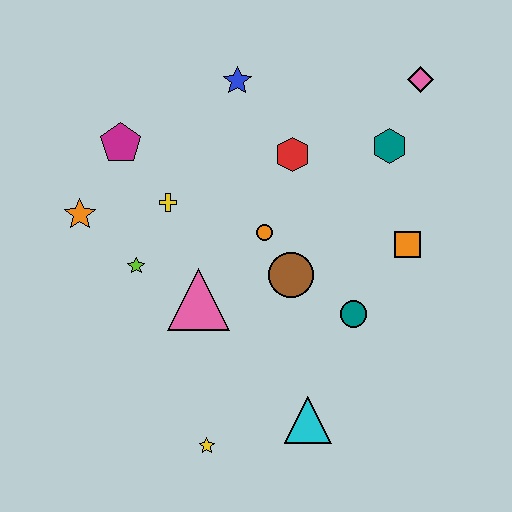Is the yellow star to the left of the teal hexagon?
Yes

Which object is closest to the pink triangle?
The lime star is closest to the pink triangle.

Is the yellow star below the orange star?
Yes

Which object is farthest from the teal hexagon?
The yellow star is farthest from the teal hexagon.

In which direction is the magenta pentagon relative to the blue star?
The magenta pentagon is to the left of the blue star.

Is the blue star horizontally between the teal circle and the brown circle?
No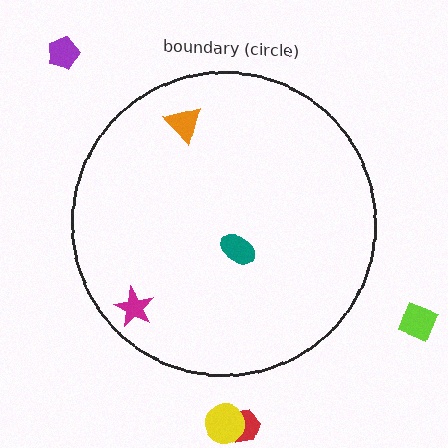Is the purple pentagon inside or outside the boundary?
Outside.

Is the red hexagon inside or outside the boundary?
Outside.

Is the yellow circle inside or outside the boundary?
Outside.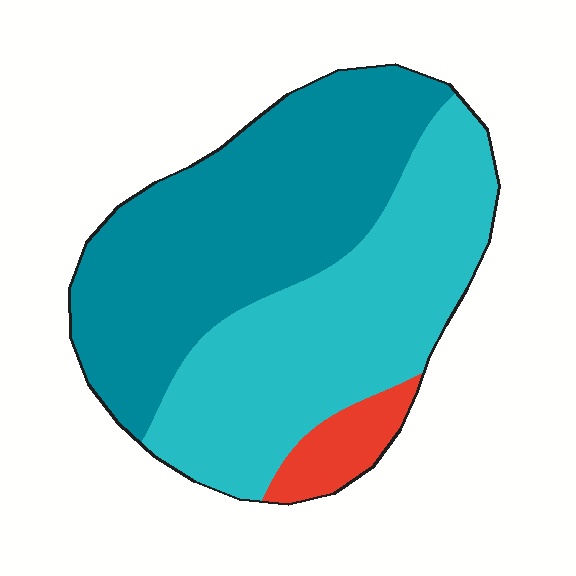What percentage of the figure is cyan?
Cyan covers around 45% of the figure.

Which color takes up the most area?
Teal, at roughly 50%.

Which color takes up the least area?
Red, at roughly 5%.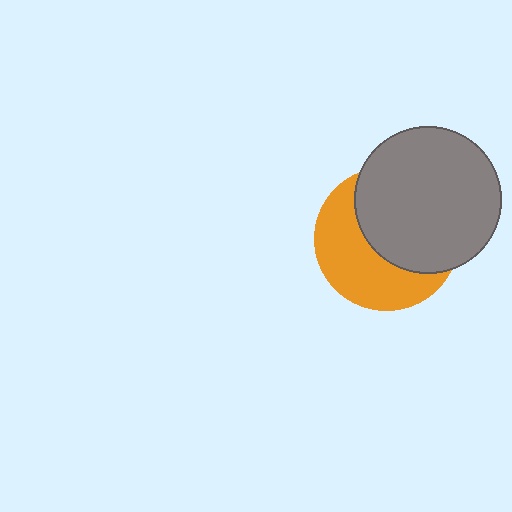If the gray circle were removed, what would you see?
You would see the complete orange circle.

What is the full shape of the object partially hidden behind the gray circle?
The partially hidden object is an orange circle.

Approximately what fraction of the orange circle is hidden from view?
Roughly 53% of the orange circle is hidden behind the gray circle.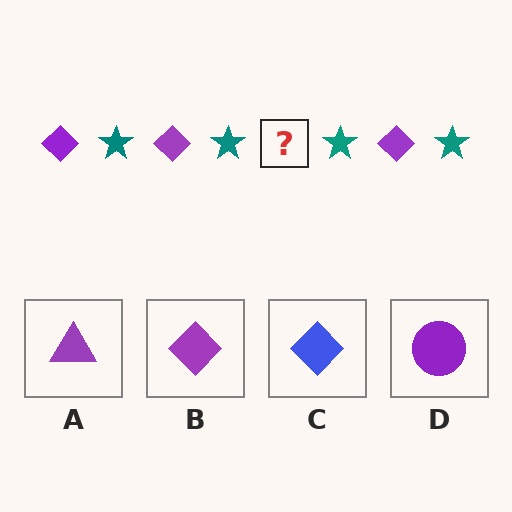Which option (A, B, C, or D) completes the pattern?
B.